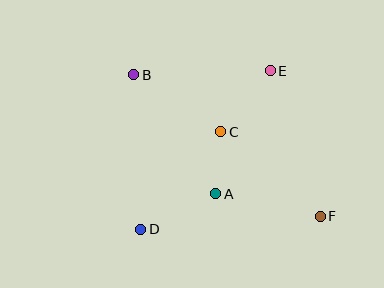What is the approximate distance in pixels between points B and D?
The distance between B and D is approximately 155 pixels.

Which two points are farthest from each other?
Points B and F are farthest from each other.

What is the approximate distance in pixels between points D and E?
The distance between D and E is approximately 205 pixels.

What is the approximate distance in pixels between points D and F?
The distance between D and F is approximately 180 pixels.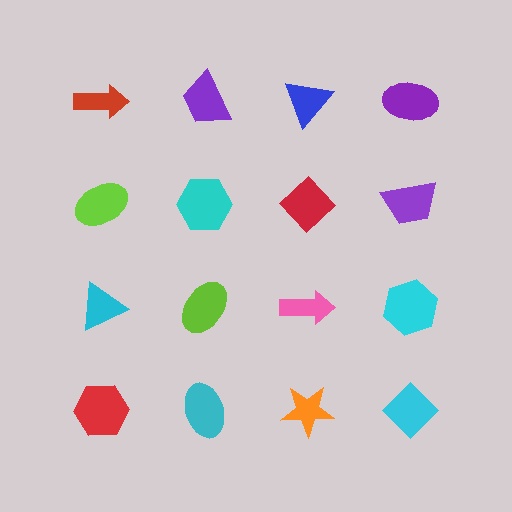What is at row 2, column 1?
A lime ellipse.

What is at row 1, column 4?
A purple ellipse.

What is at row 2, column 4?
A purple trapezoid.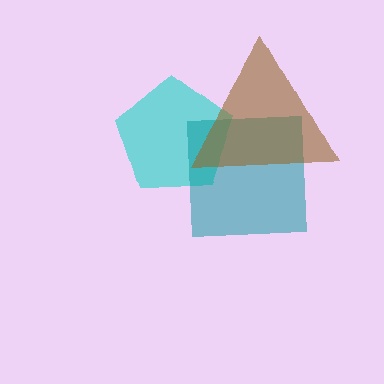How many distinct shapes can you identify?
There are 3 distinct shapes: a cyan pentagon, a teal square, a brown triangle.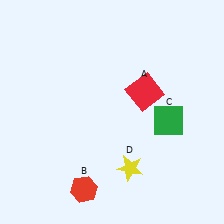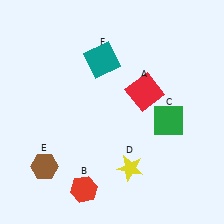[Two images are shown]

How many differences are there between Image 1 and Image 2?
There are 2 differences between the two images.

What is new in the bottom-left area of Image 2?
A brown hexagon (E) was added in the bottom-left area of Image 2.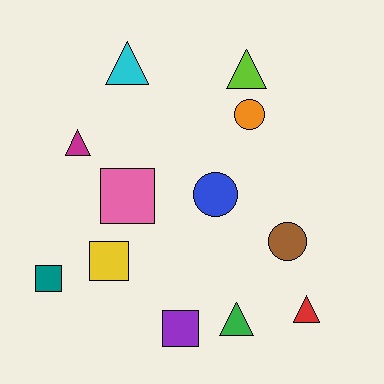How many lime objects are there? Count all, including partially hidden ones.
There is 1 lime object.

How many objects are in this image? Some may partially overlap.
There are 12 objects.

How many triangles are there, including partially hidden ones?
There are 5 triangles.